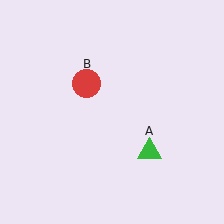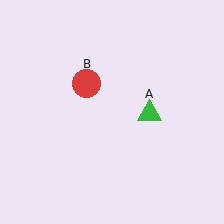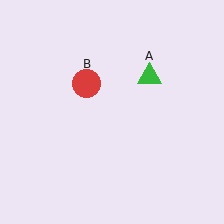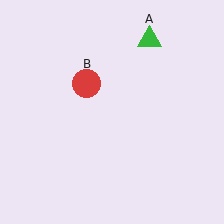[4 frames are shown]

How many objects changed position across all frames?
1 object changed position: green triangle (object A).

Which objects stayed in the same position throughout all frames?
Red circle (object B) remained stationary.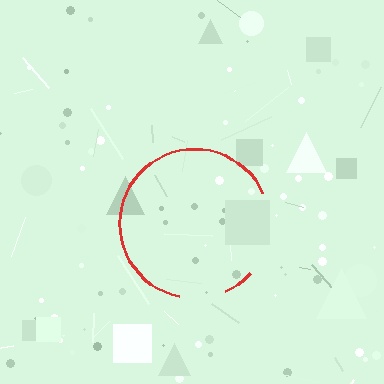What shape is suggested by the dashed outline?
The dashed outline suggests a circle.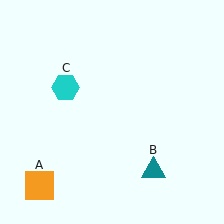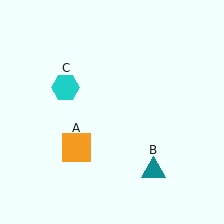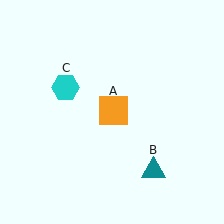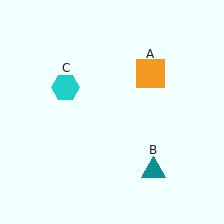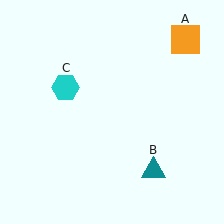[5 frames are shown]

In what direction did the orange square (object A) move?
The orange square (object A) moved up and to the right.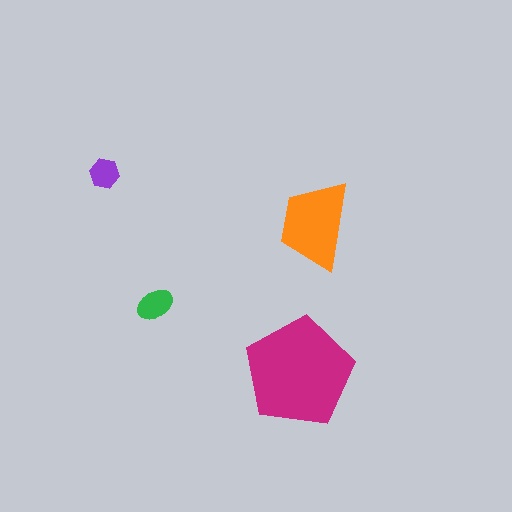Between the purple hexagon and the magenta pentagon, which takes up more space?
The magenta pentagon.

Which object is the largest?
The magenta pentagon.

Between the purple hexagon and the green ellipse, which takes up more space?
The green ellipse.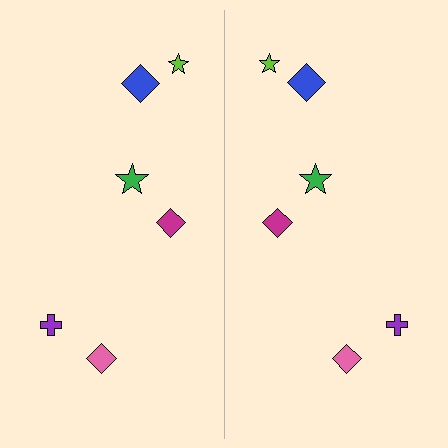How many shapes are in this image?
There are 12 shapes in this image.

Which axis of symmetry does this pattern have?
The pattern has a vertical axis of symmetry running through the center of the image.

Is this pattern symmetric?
Yes, this pattern has bilateral (reflection) symmetry.